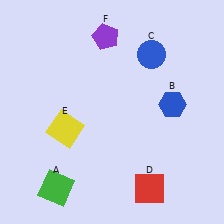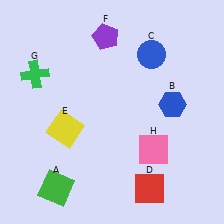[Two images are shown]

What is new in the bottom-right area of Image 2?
A pink square (H) was added in the bottom-right area of Image 2.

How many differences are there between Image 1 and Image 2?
There are 2 differences between the two images.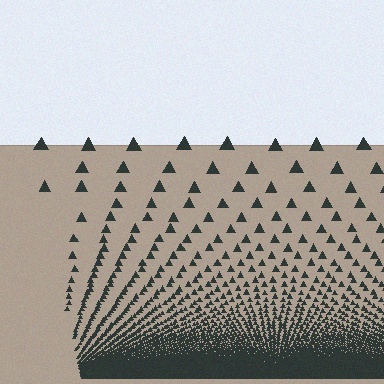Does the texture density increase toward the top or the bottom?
Density increases toward the bottom.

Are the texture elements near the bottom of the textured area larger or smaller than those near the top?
Smaller. The gradient is inverted — elements near the bottom are smaller and denser.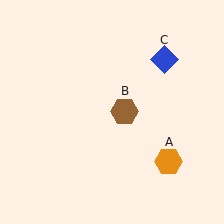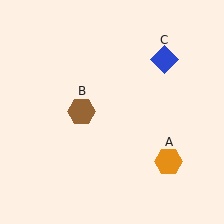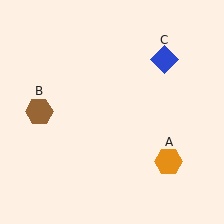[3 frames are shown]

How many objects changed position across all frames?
1 object changed position: brown hexagon (object B).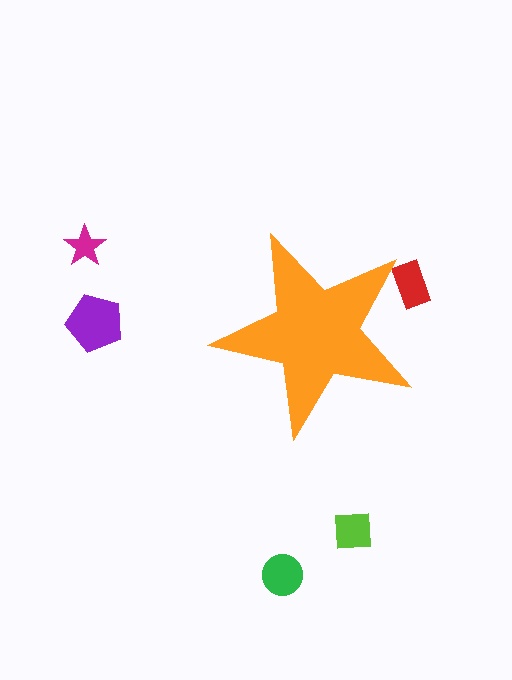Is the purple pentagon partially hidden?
No, the purple pentagon is fully visible.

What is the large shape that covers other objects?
An orange star.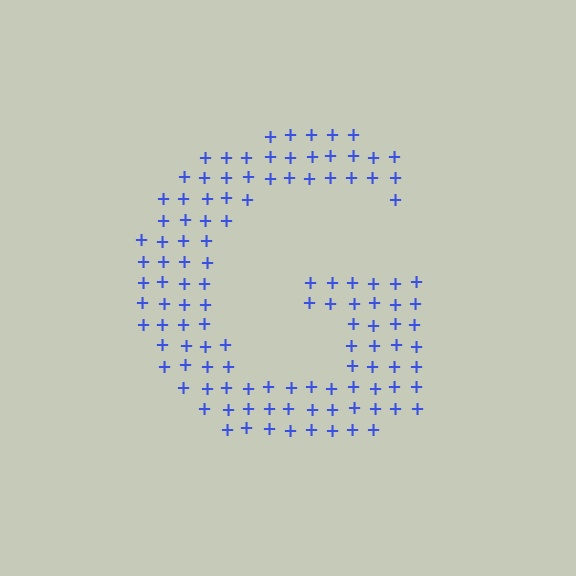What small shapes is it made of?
It is made of small plus signs.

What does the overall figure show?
The overall figure shows the letter G.